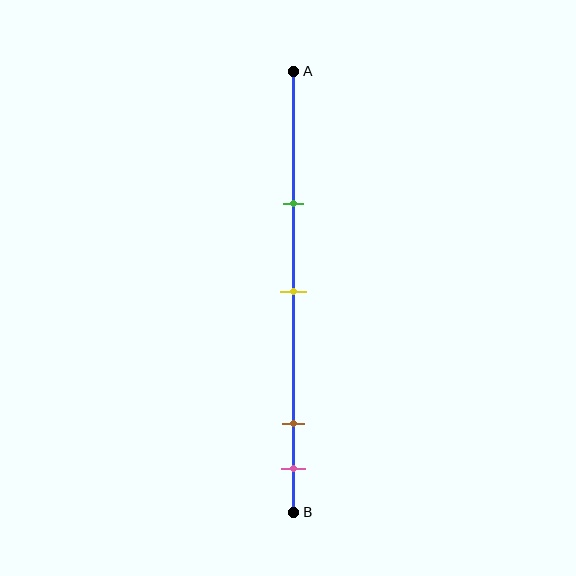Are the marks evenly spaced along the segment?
No, the marks are not evenly spaced.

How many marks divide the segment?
There are 4 marks dividing the segment.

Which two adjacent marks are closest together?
The brown and pink marks are the closest adjacent pair.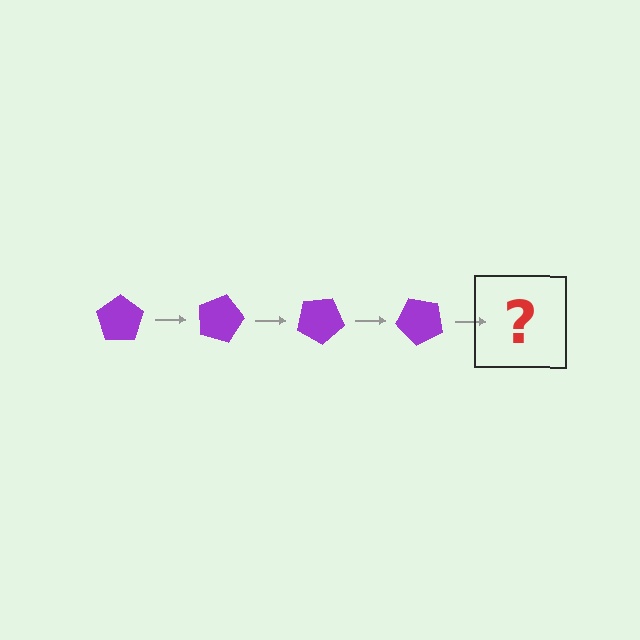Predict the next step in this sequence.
The next step is a purple pentagon rotated 60 degrees.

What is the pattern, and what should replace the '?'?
The pattern is that the pentagon rotates 15 degrees each step. The '?' should be a purple pentagon rotated 60 degrees.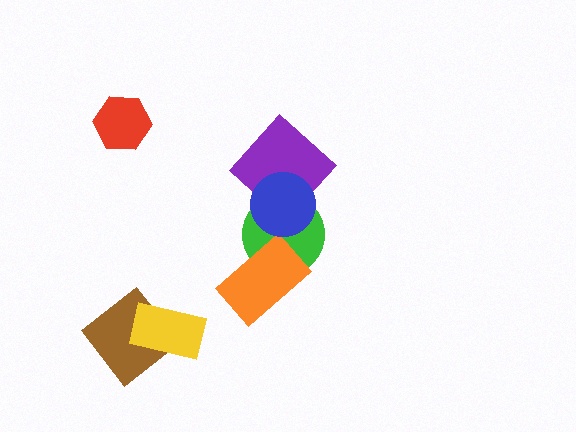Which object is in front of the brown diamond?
The yellow rectangle is in front of the brown diamond.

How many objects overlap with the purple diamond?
2 objects overlap with the purple diamond.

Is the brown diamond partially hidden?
Yes, it is partially covered by another shape.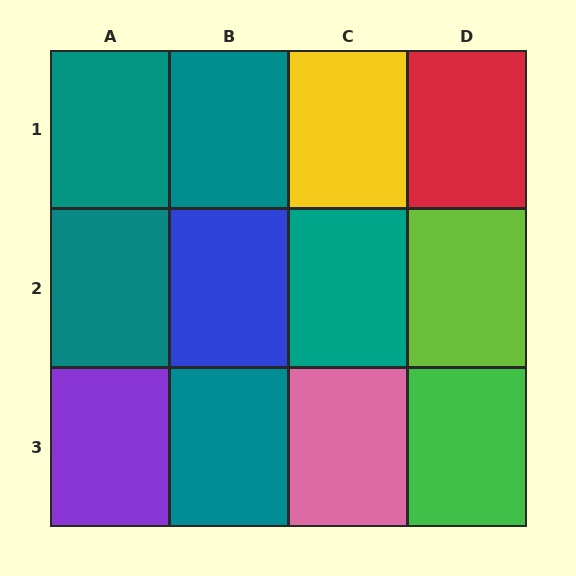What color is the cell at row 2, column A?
Teal.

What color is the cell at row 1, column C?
Yellow.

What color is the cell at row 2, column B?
Blue.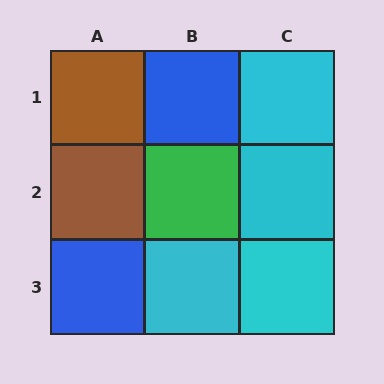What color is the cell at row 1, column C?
Cyan.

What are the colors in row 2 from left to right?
Brown, green, cyan.